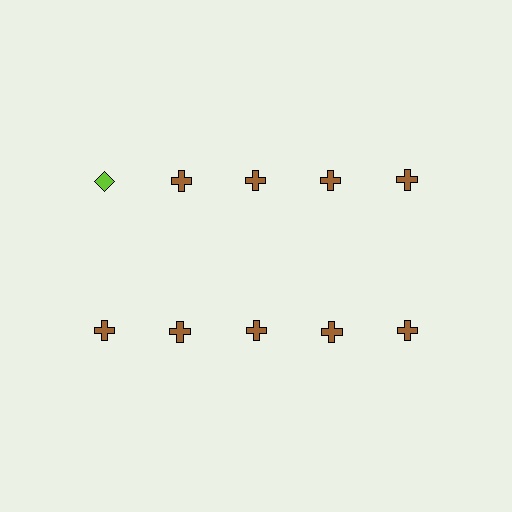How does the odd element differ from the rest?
It differs in both color (lime instead of brown) and shape (diamond instead of cross).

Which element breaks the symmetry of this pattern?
The lime diamond in the top row, leftmost column breaks the symmetry. All other shapes are brown crosses.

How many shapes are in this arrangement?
There are 10 shapes arranged in a grid pattern.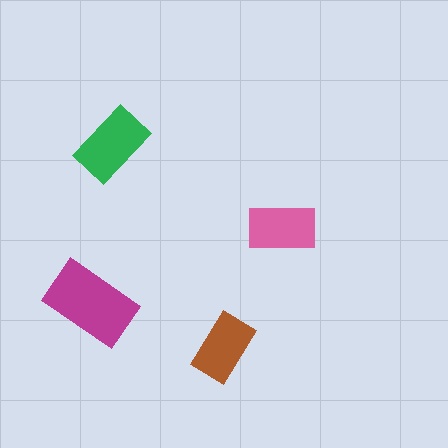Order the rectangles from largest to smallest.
the magenta one, the green one, the pink one, the brown one.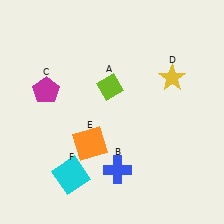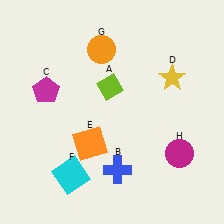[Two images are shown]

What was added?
An orange circle (G), a magenta circle (H) were added in Image 2.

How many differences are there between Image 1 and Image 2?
There are 2 differences between the two images.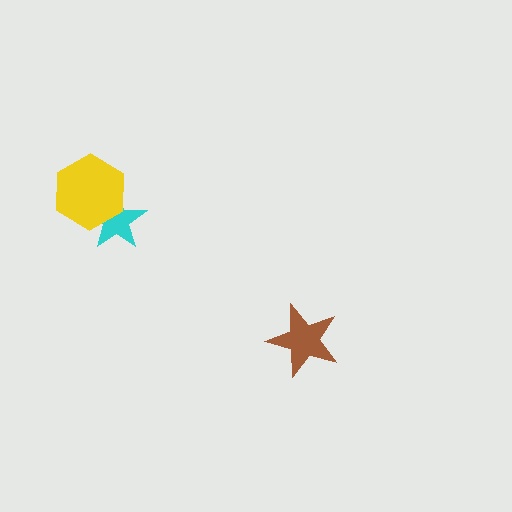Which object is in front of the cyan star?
The yellow hexagon is in front of the cyan star.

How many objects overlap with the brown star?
0 objects overlap with the brown star.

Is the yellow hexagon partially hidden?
No, no other shape covers it.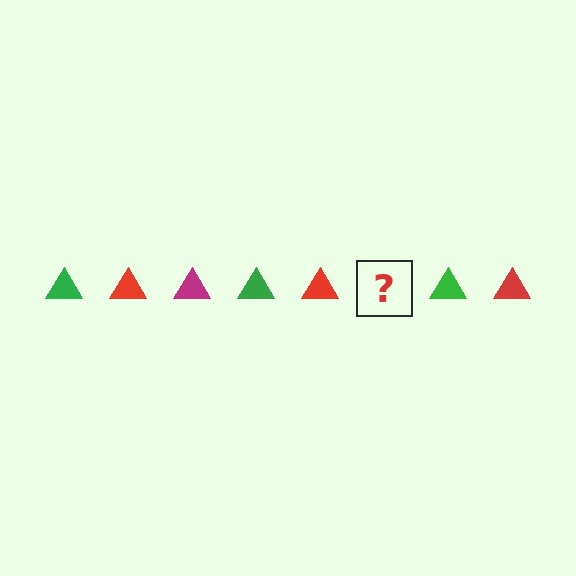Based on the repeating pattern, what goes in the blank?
The blank should be a magenta triangle.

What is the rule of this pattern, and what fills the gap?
The rule is that the pattern cycles through green, red, magenta triangles. The gap should be filled with a magenta triangle.